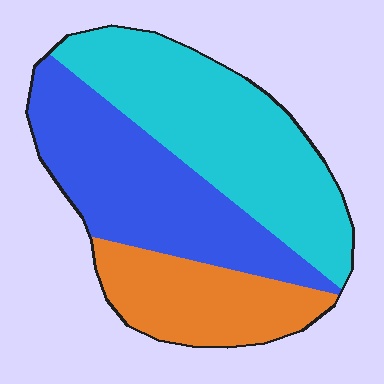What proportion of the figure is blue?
Blue covers around 35% of the figure.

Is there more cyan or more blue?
Cyan.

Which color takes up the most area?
Cyan, at roughly 40%.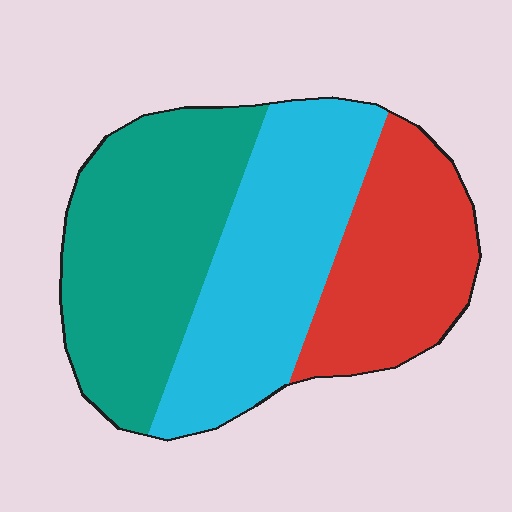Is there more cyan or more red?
Cyan.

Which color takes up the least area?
Red, at roughly 25%.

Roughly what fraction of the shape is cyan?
Cyan covers 35% of the shape.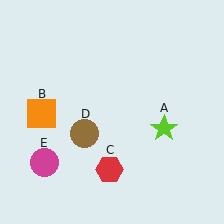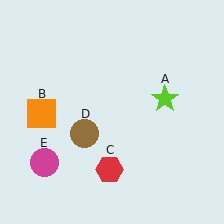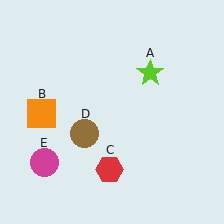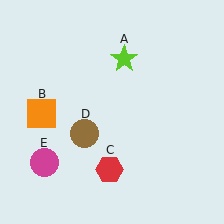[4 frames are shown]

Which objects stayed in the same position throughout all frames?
Orange square (object B) and red hexagon (object C) and brown circle (object D) and magenta circle (object E) remained stationary.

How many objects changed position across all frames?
1 object changed position: lime star (object A).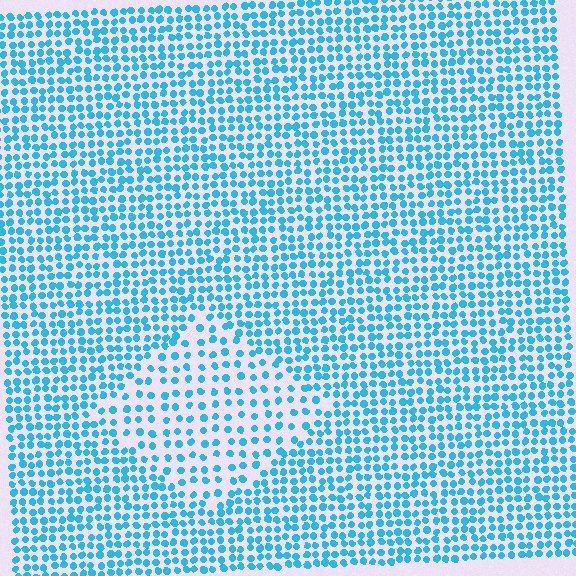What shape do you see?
I see a diamond.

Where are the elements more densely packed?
The elements are more densely packed outside the diamond boundary.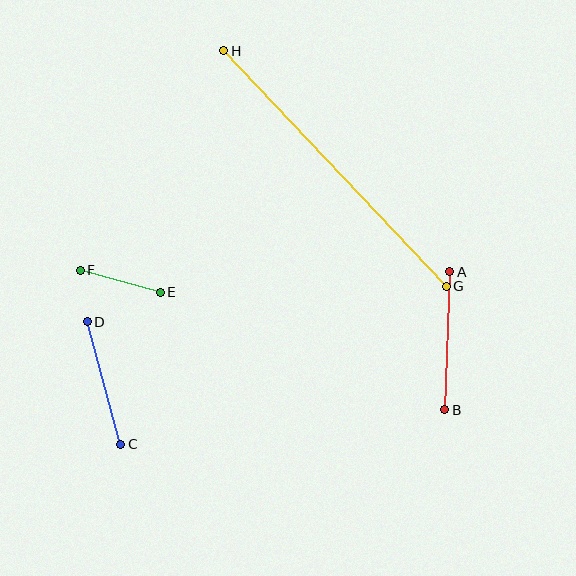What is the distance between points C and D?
The distance is approximately 127 pixels.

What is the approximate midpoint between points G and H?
The midpoint is at approximately (335, 169) pixels.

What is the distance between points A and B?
The distance is approximately 138 pixels.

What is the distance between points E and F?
The distance is approximately 83 pixels.